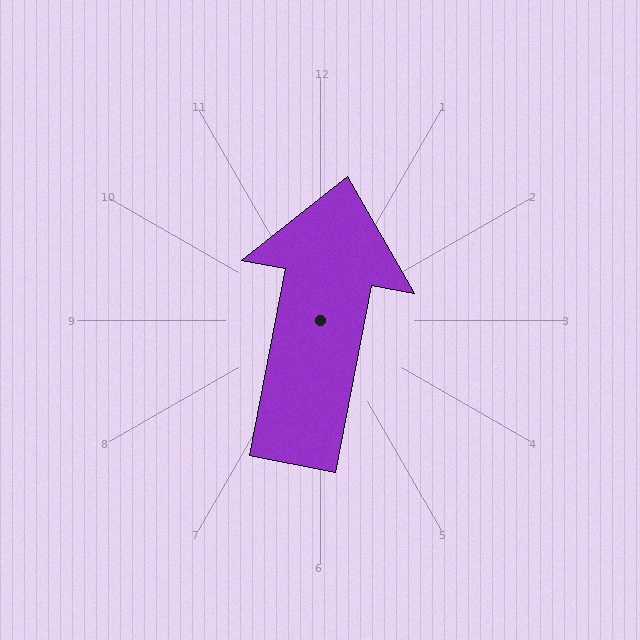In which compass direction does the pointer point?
North.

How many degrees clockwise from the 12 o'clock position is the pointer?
Approximately 11 degrees.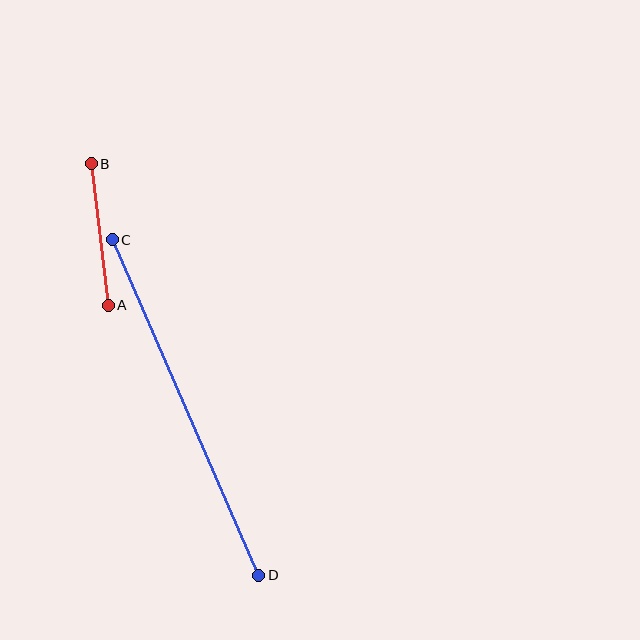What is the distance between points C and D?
The distance is approximately 366 pixels.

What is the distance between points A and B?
The distance is approximately 143 pixels.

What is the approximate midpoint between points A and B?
The midpoint is at approximately (100, 234) pixels.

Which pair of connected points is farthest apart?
Points C and D are farthest apart.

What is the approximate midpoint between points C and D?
The midpoint is at approximately (185, 408) pixels.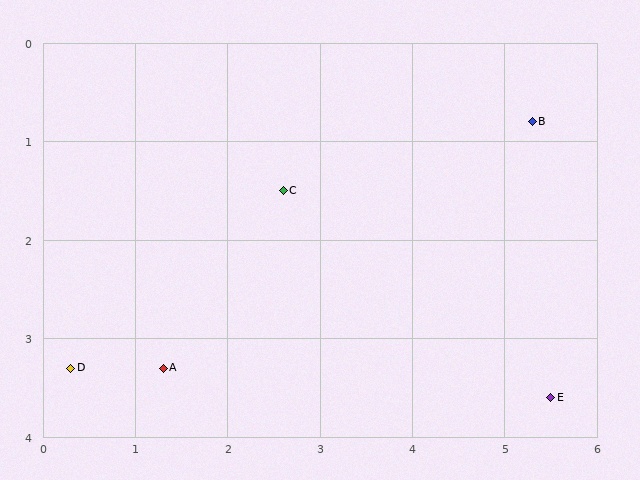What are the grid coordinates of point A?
Point A is at approximately (1.3, 3.3).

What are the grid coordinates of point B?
Point B is at approximately (5.3, 0.8).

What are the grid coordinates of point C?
Point C is at approximately (2.6, 1.5).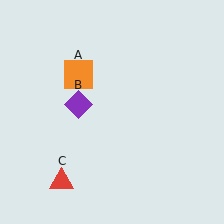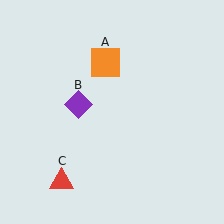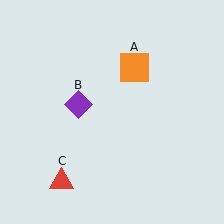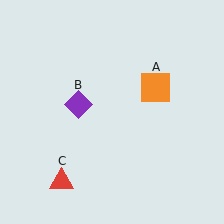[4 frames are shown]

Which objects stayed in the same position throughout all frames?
Purple diamond (object B) and red triangle (object C) remained stationary.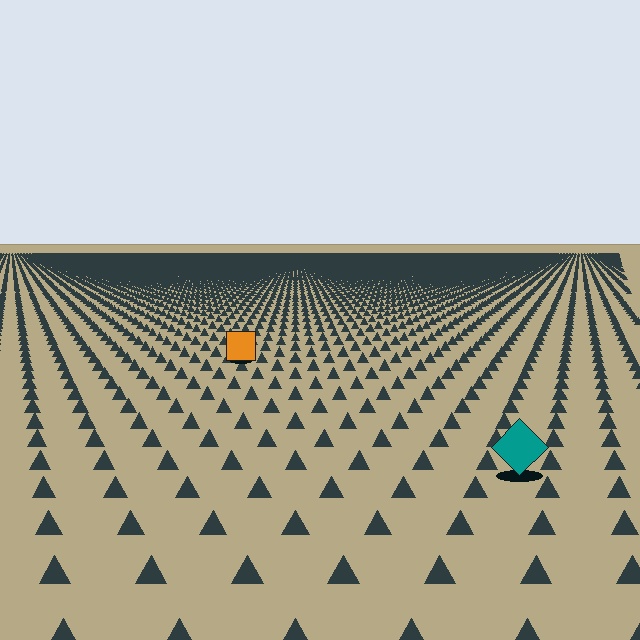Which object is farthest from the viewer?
The orange square is farthest from the viewer. It appears smaller and the ground texture around it is denser.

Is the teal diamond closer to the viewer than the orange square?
Yes. The teal diamond is closer — you can tell from the texture gradient: the ground texture is coarser near it.